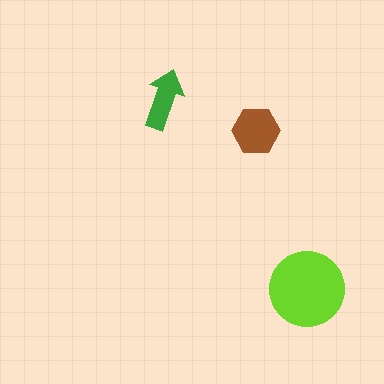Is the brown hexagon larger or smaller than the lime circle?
Smaller.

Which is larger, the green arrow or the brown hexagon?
The brown hexagon.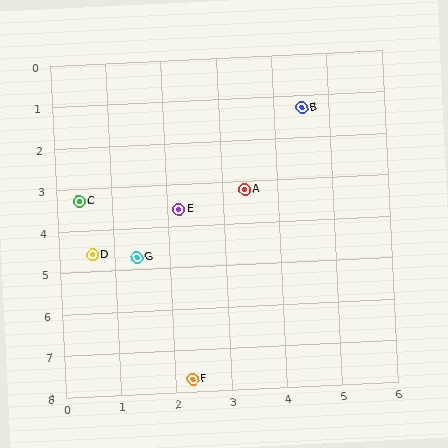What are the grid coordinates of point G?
Point G is at approximately (1.4, 4.7).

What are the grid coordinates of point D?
Point D is at approximately (0.6, 4.6).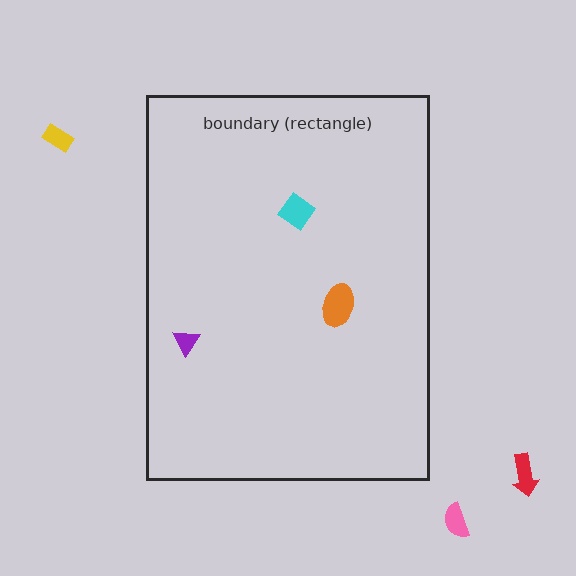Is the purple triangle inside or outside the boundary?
Inside.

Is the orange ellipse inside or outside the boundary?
Inside.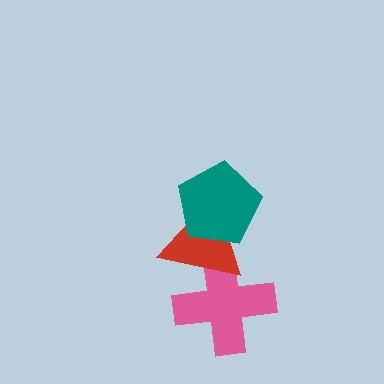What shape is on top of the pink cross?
The red triangle is on top of the pink cross.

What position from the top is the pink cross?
The pink cross is 3rd from the top.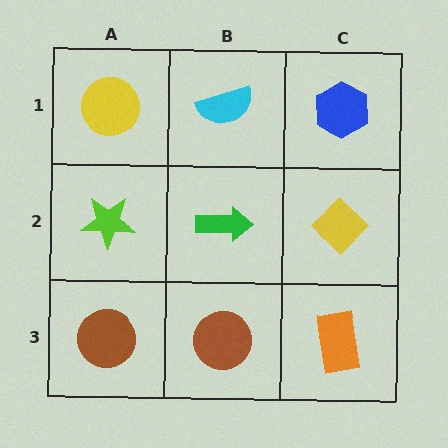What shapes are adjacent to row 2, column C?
A blue hexagon (row 1, column C), an orange rectangle (row 3, column C), a green arrow (row 2, column B).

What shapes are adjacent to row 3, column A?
A lime star (row 2, column A), a brown circle (row 3, column B).